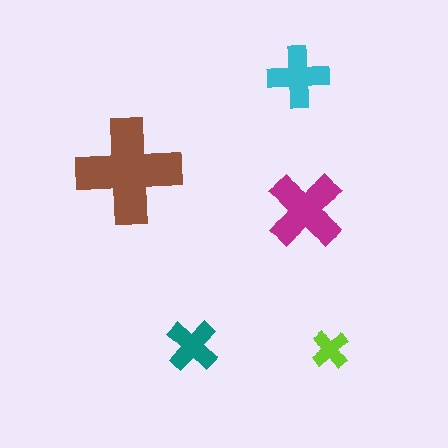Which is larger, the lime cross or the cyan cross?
The cyan one.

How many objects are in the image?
There are 5 objects in the image.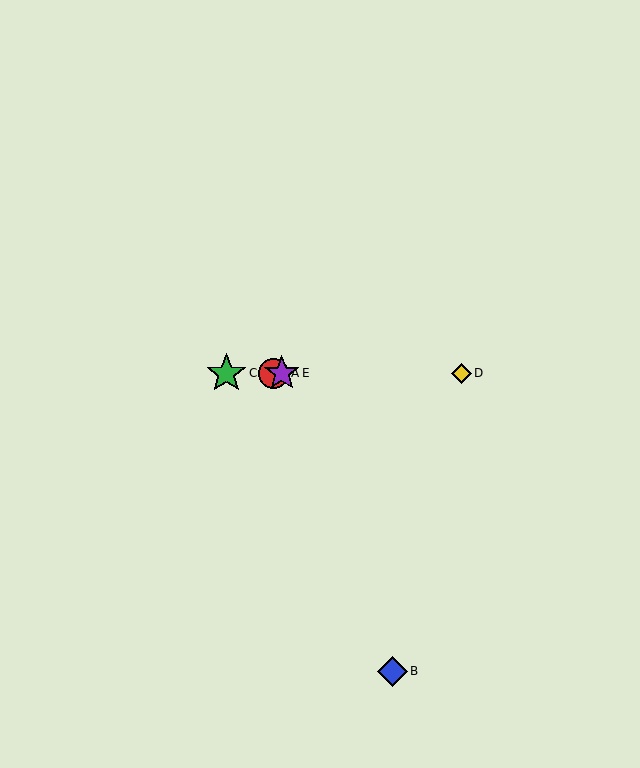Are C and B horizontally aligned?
No, C is at y≈373 and B is at y≈671.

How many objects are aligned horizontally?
4 objects (A, C, D, E) are aligned horizontally.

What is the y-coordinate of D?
Object D is at y≈373.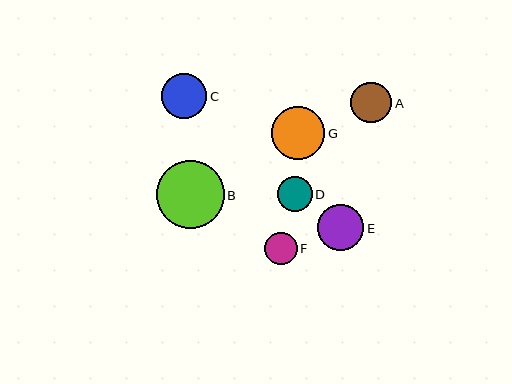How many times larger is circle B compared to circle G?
Circle B is approximately 1.3 times the size of circle G.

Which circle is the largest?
Circle B is the largest with a size of approximately 68 pixels.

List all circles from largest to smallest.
From largest to smallest: B, G, E, C, A, D, F.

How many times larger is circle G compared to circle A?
Circle G is approximately 1.3 times the size of circle A.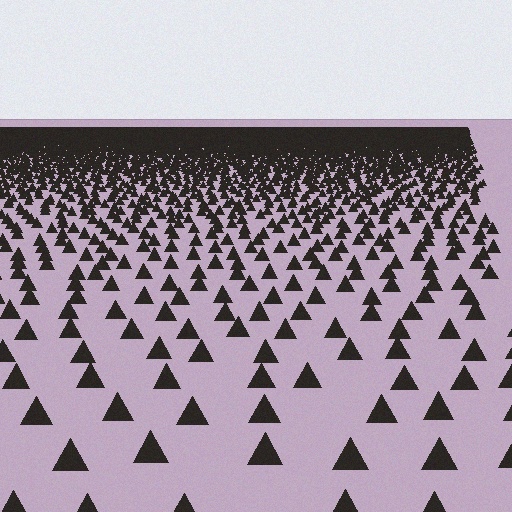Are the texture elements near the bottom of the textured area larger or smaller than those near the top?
Larger. Near the bottom, elements are closer to the viewer and appear at a bigger on-screen size.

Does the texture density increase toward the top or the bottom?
Density increases toward the top.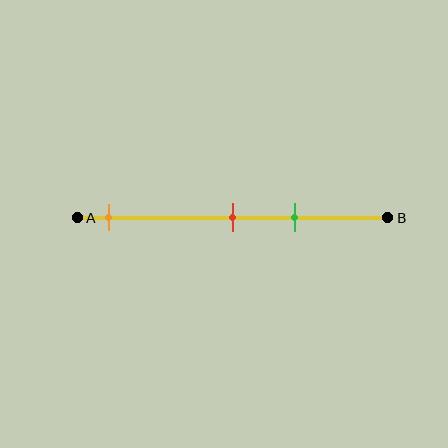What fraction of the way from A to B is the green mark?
The green mark is approximately 70% (0.7) of the way from A to B.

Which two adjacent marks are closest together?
The red and green marks are the closest adjacent pair.